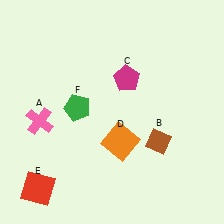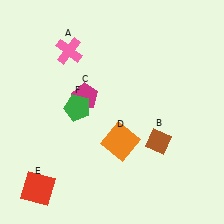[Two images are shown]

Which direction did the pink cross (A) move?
The pink cross (A) moved up.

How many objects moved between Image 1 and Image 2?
2 objects moved between the two images.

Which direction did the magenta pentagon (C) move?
The magenta pentagon (C) moved left.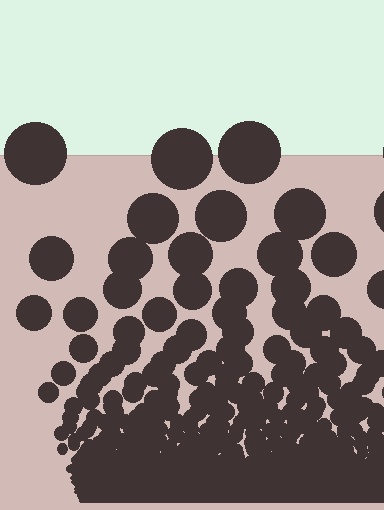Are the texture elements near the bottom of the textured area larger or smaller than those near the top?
Smaller. The gradient is inverted — elements near the bottom are smaller and denser.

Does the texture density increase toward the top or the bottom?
Density increases toward the bottom.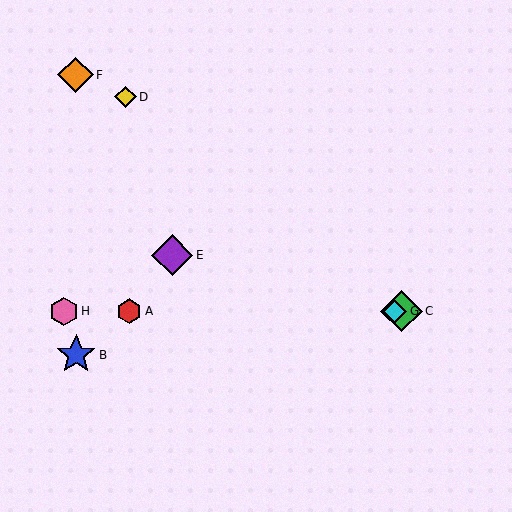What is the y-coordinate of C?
Object C is at y≈311.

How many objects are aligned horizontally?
4 objects (A, C, G, H) are aligned horizontally.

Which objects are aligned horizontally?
Objects A, C, G, H are aligned horizontally.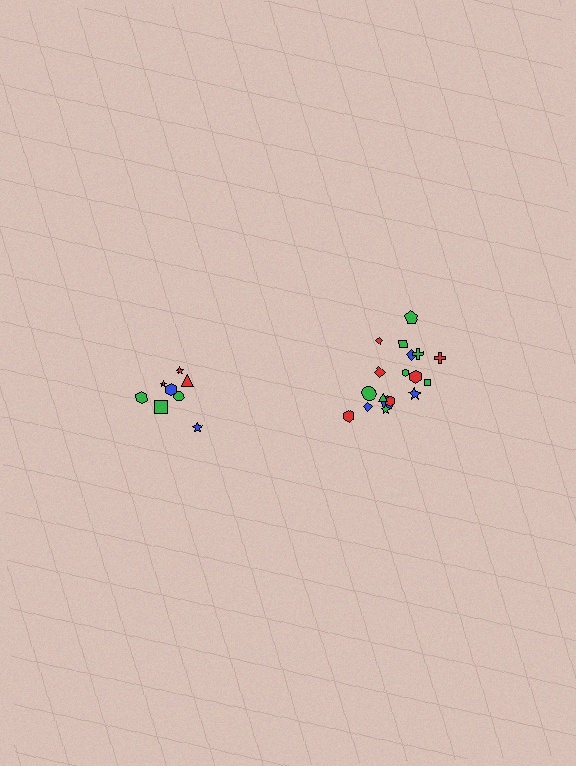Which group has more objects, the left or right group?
The right group.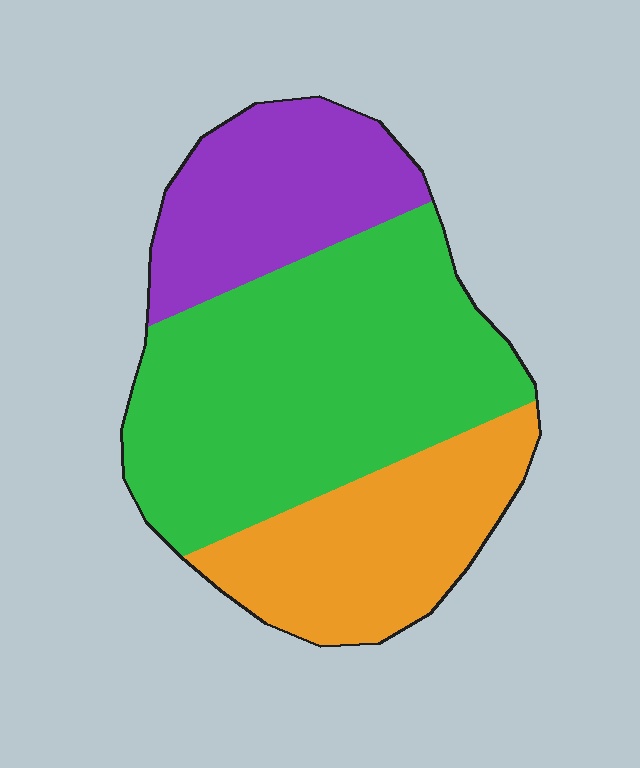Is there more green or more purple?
Green.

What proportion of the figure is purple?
Purple covers around 25% of the figure.